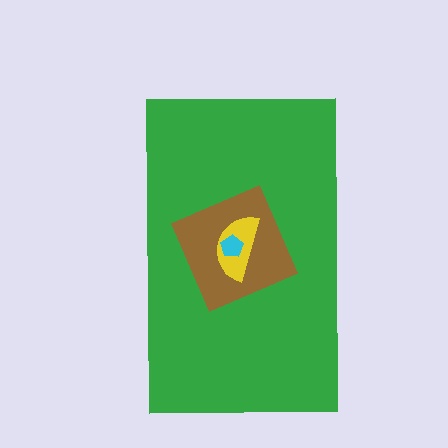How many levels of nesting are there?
4.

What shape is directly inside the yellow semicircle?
The cyan pentagon.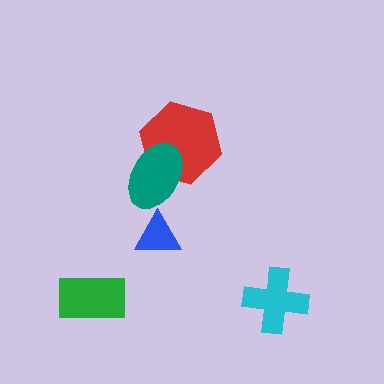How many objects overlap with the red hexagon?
1 object overlaps with the red hexagon.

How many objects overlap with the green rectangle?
0 objects overlap with the green rectangle.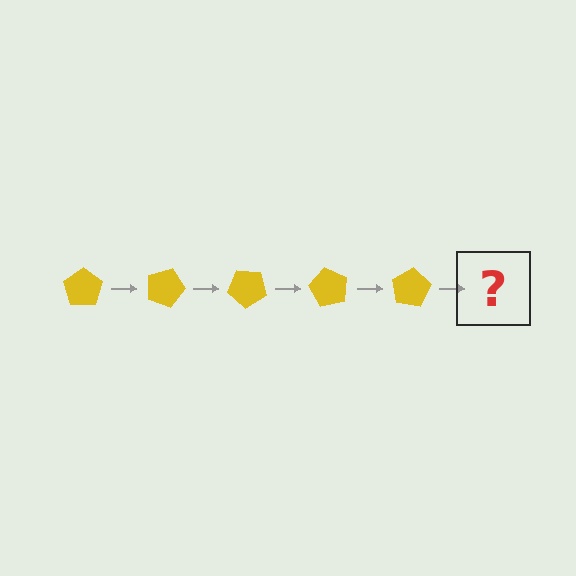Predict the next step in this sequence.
The next step is a yellow pentagon rotated 100 degrees.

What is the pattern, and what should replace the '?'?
The pattern is that the pentagon rotates 20 degrees each step. The '?' should be a yellow pentagon rotated 100 degrees.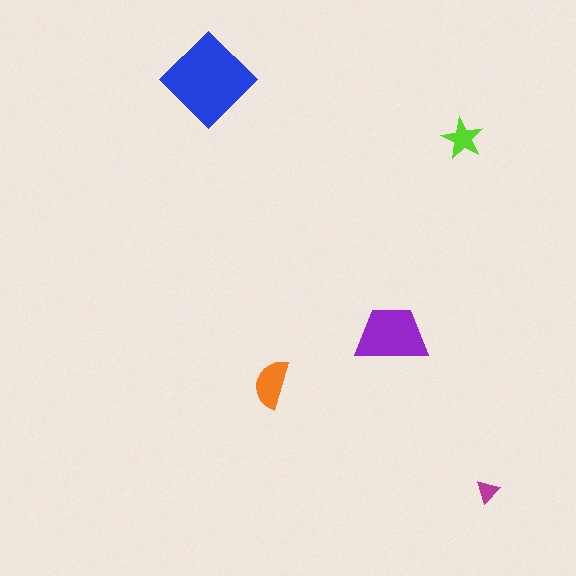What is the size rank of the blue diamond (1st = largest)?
1st.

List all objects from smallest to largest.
The magenta triangle, the lime star, the orange semicircle, the purple trapezoid, the blue diamond.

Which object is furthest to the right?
The magenta triangle is rightmost.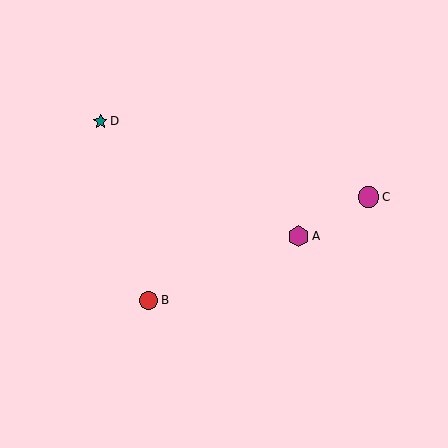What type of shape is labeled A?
Shape A is a magenta hexagon.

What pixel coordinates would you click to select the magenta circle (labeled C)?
Click at (368, 197) to select the magenta circle C.